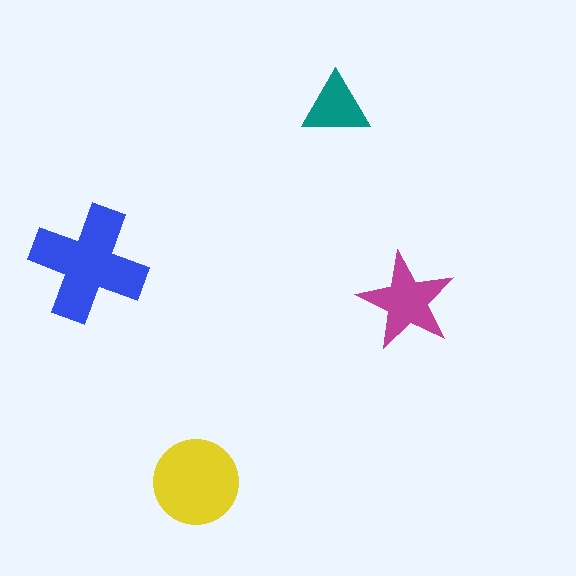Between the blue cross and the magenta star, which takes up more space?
The blue cross.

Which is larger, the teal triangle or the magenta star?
The magenta star.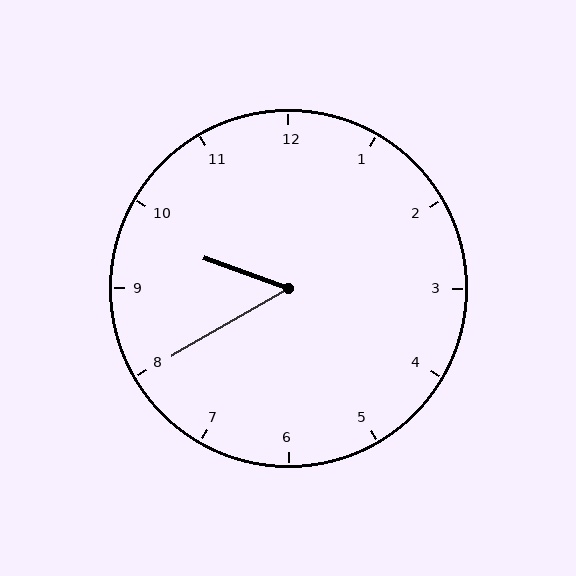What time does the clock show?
9:40.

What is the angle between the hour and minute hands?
Approximately 50 degrees.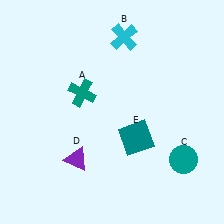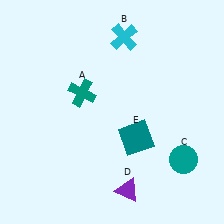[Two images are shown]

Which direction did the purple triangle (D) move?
The purple triangle (D) moved right.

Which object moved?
The purple triangle (D) moved right.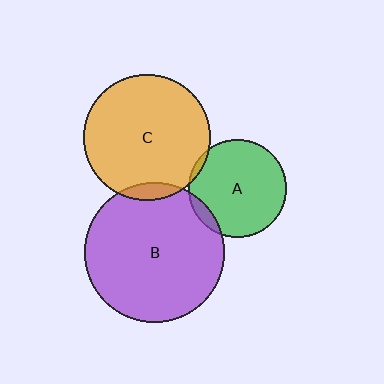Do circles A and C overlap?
Yes.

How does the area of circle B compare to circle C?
Approximately 1.2 times.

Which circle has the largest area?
Circle B (purple).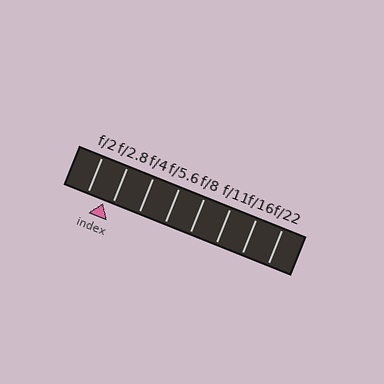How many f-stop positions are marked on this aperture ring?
There are 8 f-stop positions marked.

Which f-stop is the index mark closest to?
The index mark is closest to f/2.8.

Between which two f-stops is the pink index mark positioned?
The index mark is between f/2 and f/2.8.